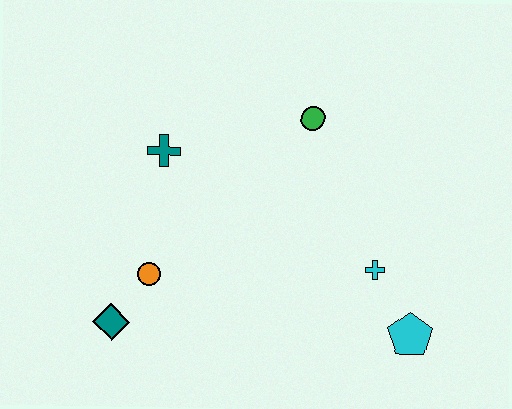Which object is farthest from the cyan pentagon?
The teal cross is farthest from the cyan pentagon.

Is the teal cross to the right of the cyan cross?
No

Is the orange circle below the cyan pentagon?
No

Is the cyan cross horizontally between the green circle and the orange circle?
No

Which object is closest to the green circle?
The teal cross is closest to the green circle.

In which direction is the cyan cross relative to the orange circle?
The cyan cross is to the right of the orange circle.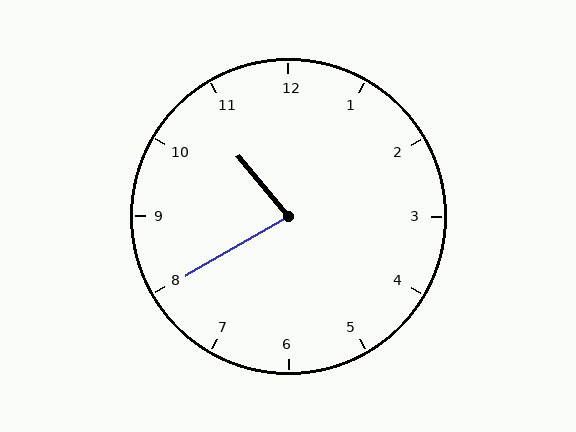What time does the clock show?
10:40.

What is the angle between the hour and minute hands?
Approximately 80 degrees.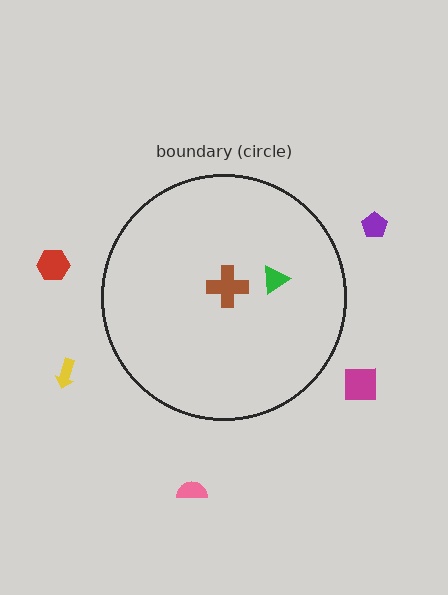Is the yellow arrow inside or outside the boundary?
Outside.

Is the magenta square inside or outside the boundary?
Outside.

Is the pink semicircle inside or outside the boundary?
Outside.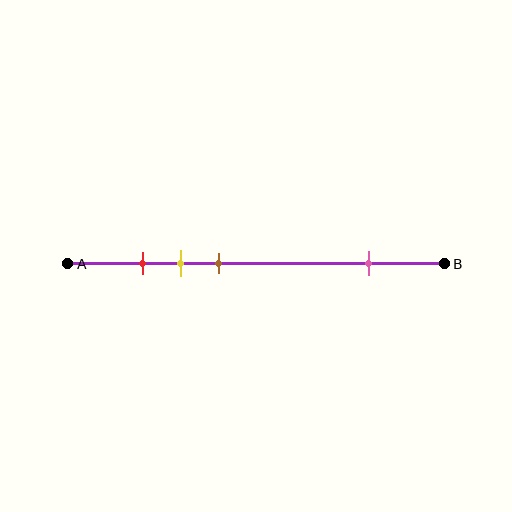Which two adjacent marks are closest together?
The red and yellow marks are the closest adjacent pair.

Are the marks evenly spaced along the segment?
No, the marks are not evenly spaced.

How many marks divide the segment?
There are 4 marks dividing the segment.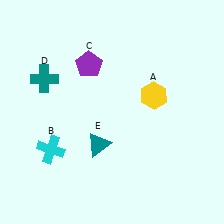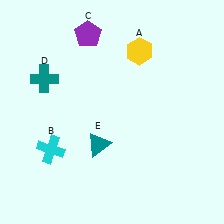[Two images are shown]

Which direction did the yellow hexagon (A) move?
The yellow hexagon (A) moved up.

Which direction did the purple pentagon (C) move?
The purple pentagon (C) moved up.